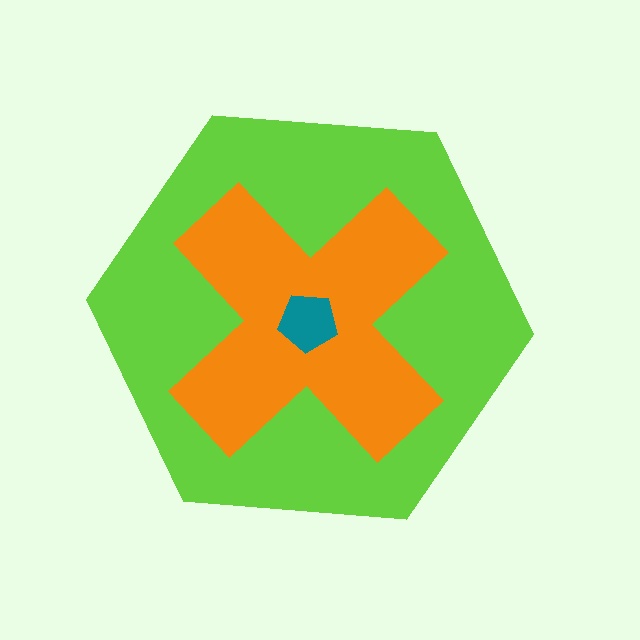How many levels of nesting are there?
3.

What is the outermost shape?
The lime hexagon.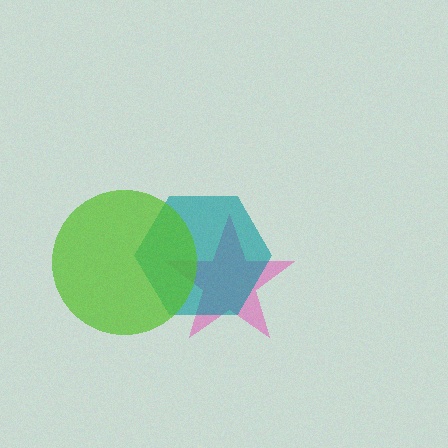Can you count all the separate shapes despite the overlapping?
Yes, there are 3 separate shapes.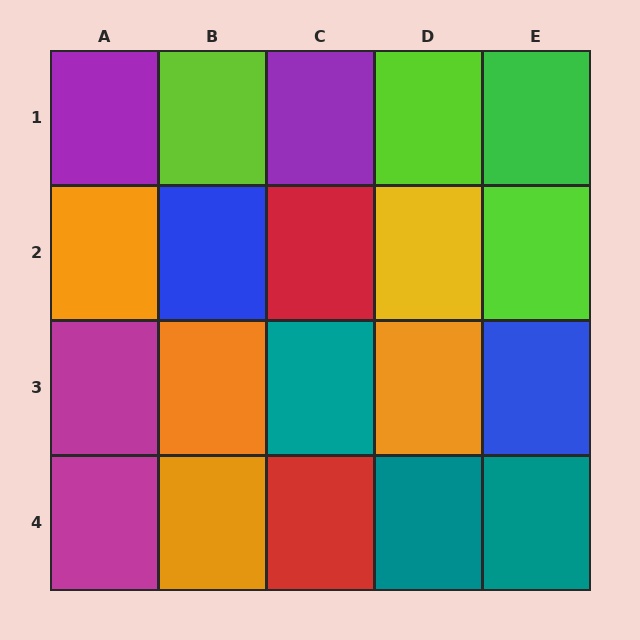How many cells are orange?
4 cells are orange.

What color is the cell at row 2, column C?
Red.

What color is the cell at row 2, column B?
Blue.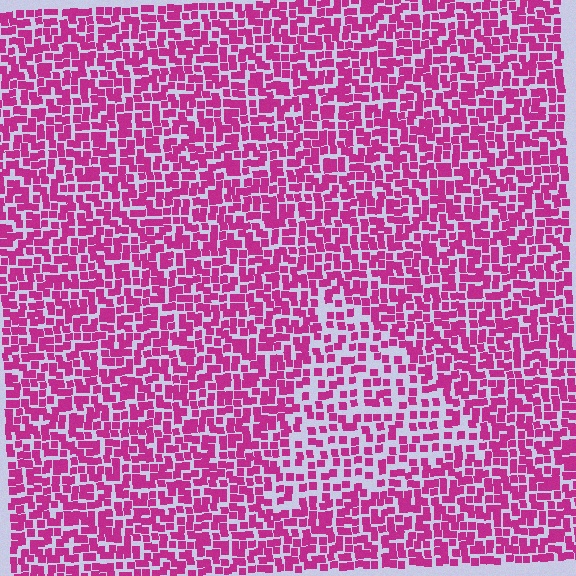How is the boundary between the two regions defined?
The boundary is defined by a change in element density (approximately 1.7x ratio). All elements are the same color, size, and shape.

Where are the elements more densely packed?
The elements are more densely packed outside the triangle boundary.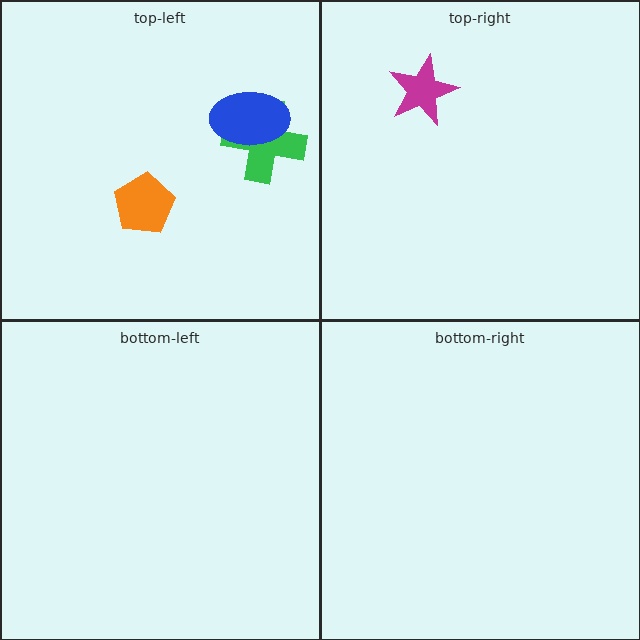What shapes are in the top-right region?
The magenta star.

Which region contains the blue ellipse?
The top-left region.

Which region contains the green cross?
The top-left region.